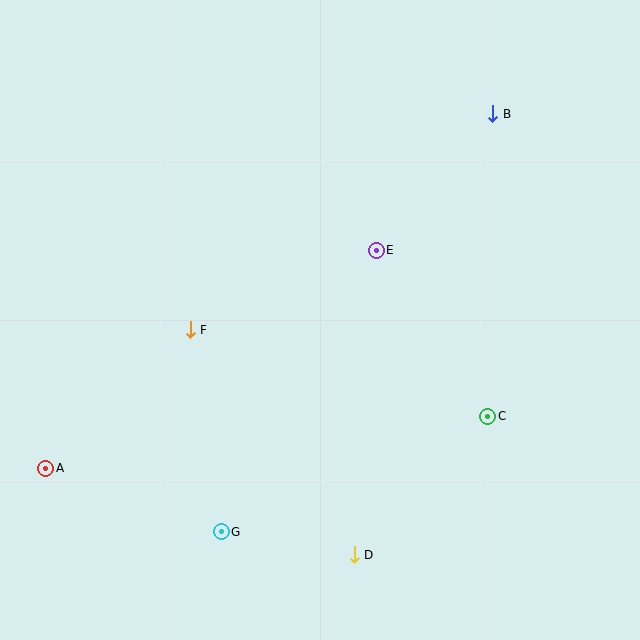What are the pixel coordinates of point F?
Point F is at (190, 330).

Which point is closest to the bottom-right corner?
Point C is closest to the bottom-right corner.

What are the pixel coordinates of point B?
Point B is at (493, 114).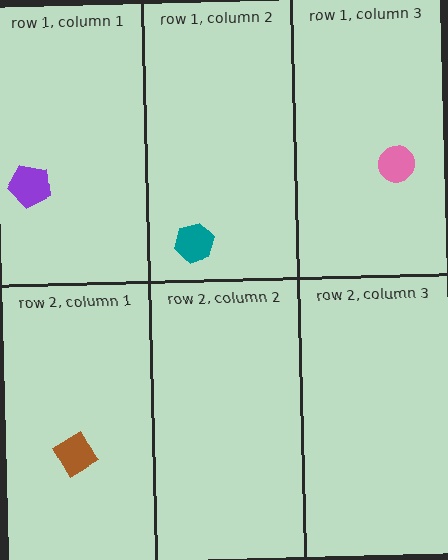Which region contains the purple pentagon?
The row 1, column 1 region.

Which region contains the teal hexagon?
The row 1, column 2 region.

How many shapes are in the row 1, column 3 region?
1.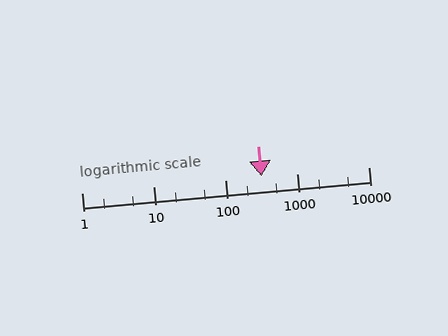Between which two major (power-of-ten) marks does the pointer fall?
The pointer is between 100 and 1000.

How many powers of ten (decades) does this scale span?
The scale spans 4 decades, from 1 to 10000.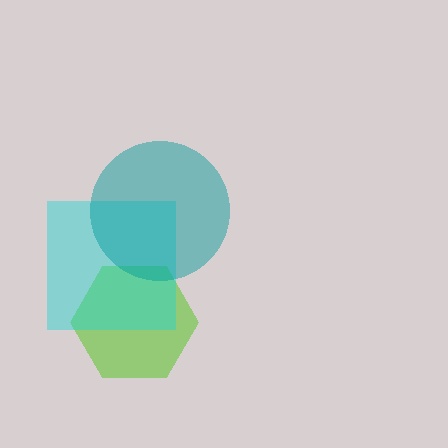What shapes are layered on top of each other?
The layered shapes are: a lime hexagon, a cyan square, a teal circle.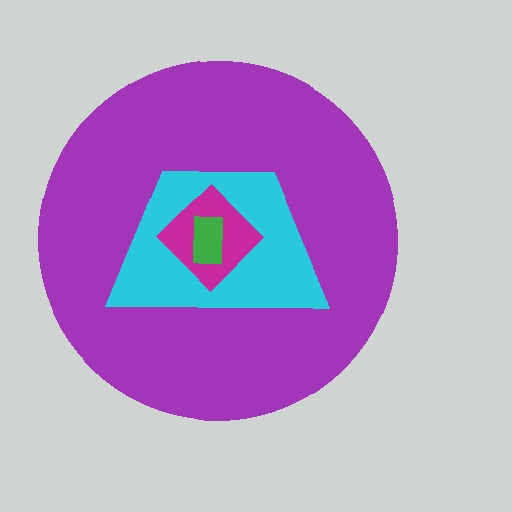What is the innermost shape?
The green rectangle.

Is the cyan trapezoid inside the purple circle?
Yes.